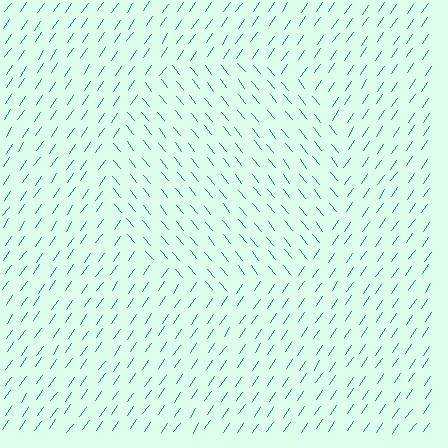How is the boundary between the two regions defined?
The boundary is defined purely by a change in line orientation (approximately 74 degrees difference). All lines are the same color and thickness.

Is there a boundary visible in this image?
Yes, there is a texture boundary formed by a change in line orientation.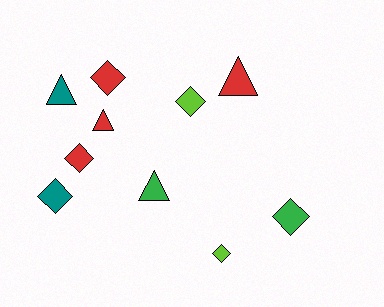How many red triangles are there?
There are 2 red triangles.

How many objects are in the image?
There are 10 objects.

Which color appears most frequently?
Red, with 4 objects.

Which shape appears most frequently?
Diamond, with 6 objects.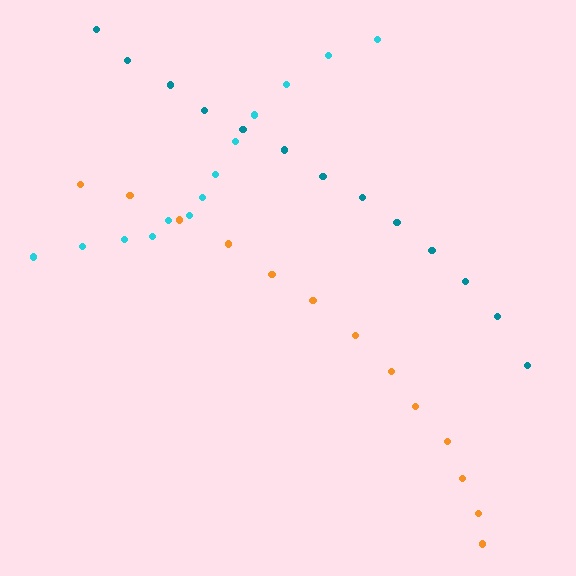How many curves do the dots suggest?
There are 3 distinct paths.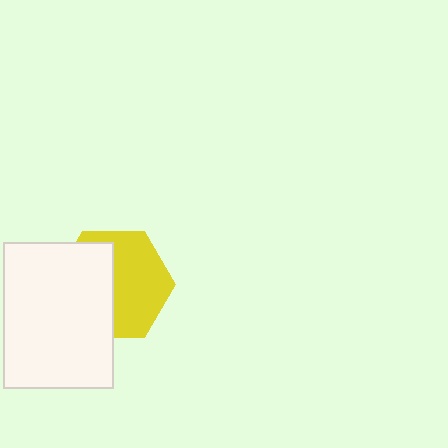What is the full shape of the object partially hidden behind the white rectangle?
The partially hidden object is a yellow hexagon.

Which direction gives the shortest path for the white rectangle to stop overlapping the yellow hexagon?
Moving left gives the shortest separation.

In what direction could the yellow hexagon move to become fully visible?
The yellow hexagon could move right. That would shift it out from behind the white rectangle entirely.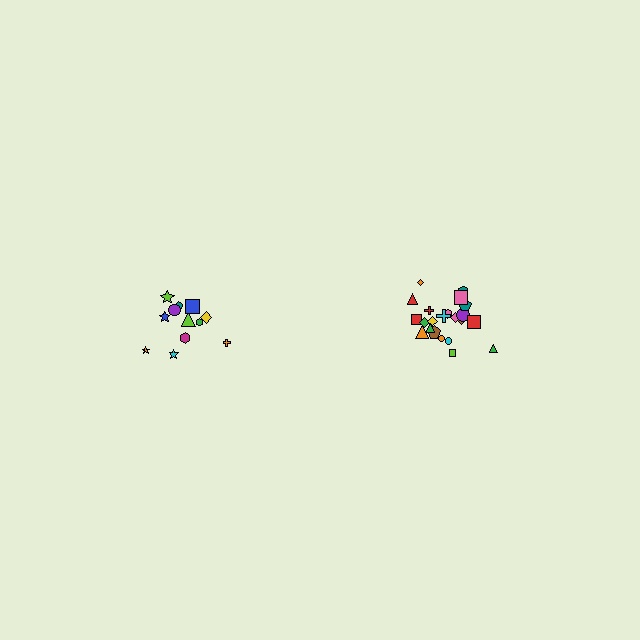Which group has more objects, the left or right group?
The right group.